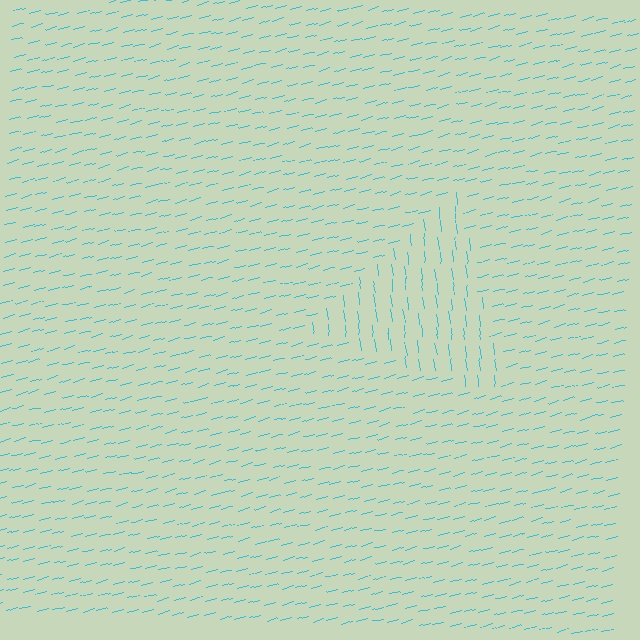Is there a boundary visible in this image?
Yes, there is a texture boundary formed by a change in line orientation.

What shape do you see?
I see a triangle.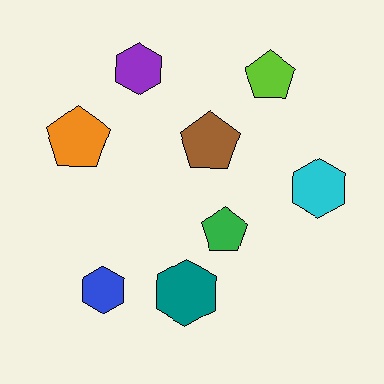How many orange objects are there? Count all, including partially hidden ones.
There is 1 orange object.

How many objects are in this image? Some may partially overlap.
There are 8 objects.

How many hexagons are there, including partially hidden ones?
There are 4 hexagons.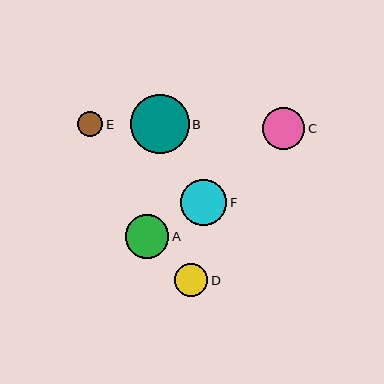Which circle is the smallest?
Circle E is the smallest with a size of approximately 25 pixels.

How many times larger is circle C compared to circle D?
Circle C is approximately 1.3 times the size of circle D.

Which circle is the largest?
Circle B is the largest with a size of approximately 59 pixels.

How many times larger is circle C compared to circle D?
Circle C is approximately 1.3 times the size of circle D.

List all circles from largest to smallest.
From largest to smallest: B, F, A, C, D, E.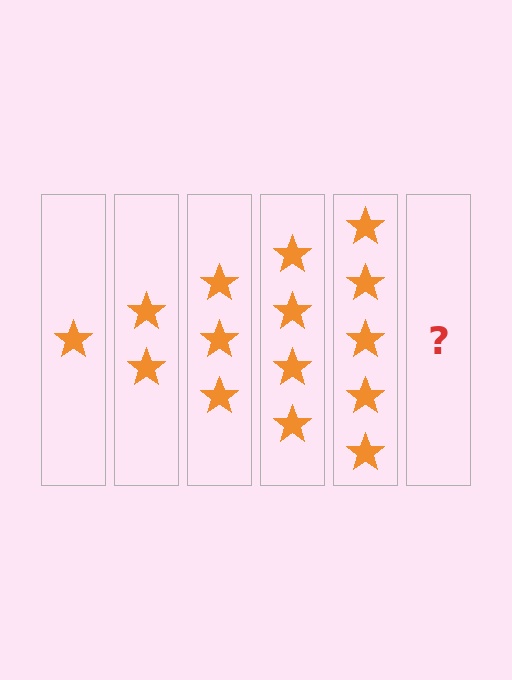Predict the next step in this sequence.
The next step is 6 stars.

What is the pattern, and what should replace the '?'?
The pattern is that each step adds one more star. The '?' should be 6 stars.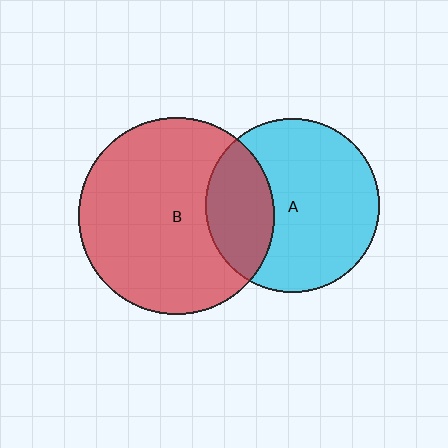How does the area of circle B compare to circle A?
Approximately 1.3 times.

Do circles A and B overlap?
Yes.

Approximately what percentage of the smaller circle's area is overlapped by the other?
Approximately 30%.